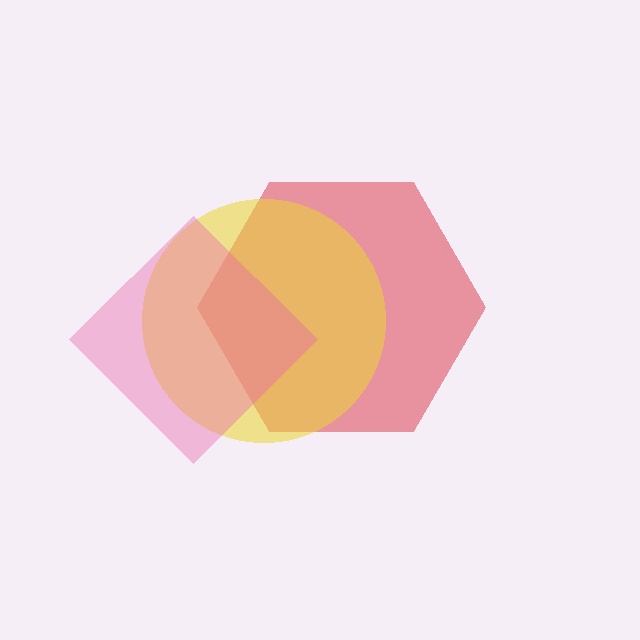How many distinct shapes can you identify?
There are 3 distinct shapes: a red hexagon, a yellow circle, a pink diamond.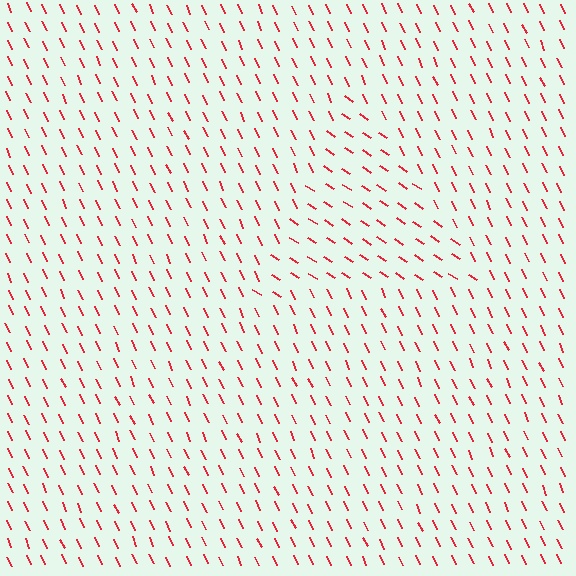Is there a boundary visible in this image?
Yes, there is a texture boundary formed by a change in line orientation.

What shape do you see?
I see a triangle.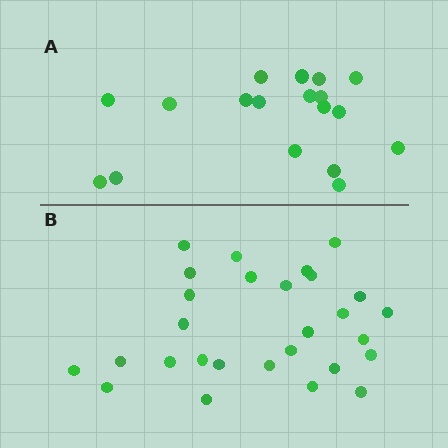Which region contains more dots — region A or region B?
Region B (the bottom region) has more dots.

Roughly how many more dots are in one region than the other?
Region B has roughly 10 or so more dots than region A.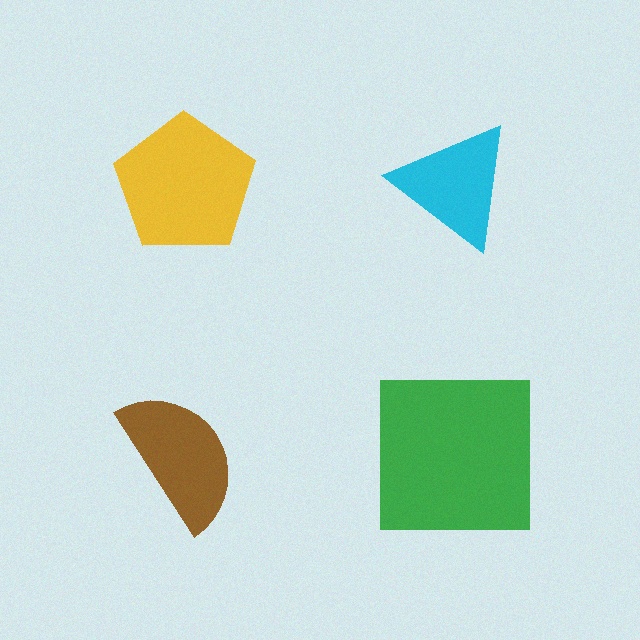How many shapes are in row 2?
2 shapes.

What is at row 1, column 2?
A cyan triangle.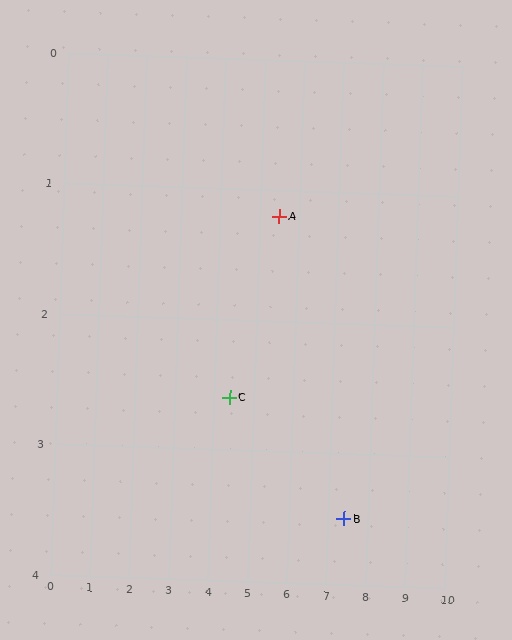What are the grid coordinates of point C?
Point C is at approximately (4.4, 2.6).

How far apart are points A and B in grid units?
Points A and B are about 3.0 grid units apart.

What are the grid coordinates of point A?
Point A is at approximately (5.5, 1.2).